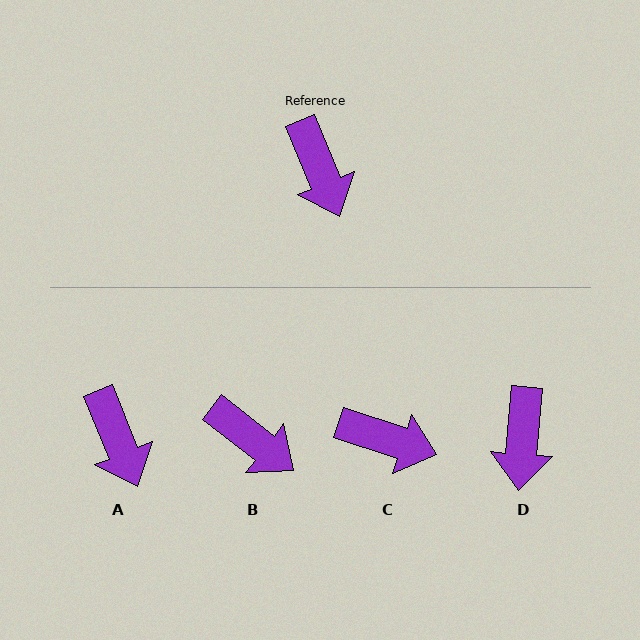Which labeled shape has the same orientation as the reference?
A.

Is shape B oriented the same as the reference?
No, it is off by about 30 degrees.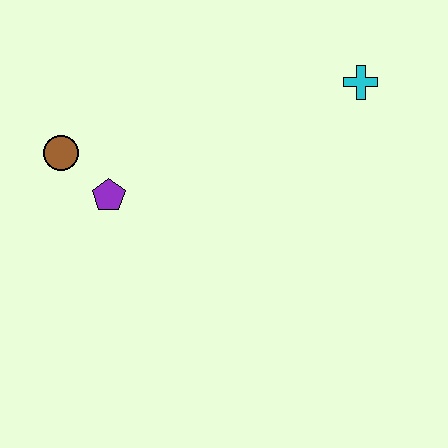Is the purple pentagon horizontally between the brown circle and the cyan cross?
Yes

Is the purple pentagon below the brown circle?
Yes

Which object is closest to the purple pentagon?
The brown circle is closest to the purple pentagon.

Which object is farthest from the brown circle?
The cyan cross is farthest from the brown circle.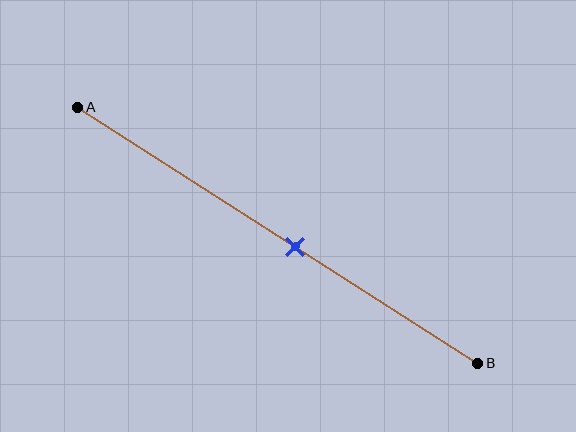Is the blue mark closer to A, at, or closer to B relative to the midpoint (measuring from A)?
The blue mark is closer to point B than the midpoint of segment AB.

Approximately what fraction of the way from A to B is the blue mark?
The blue mark is approximately 55% of the way from A to B.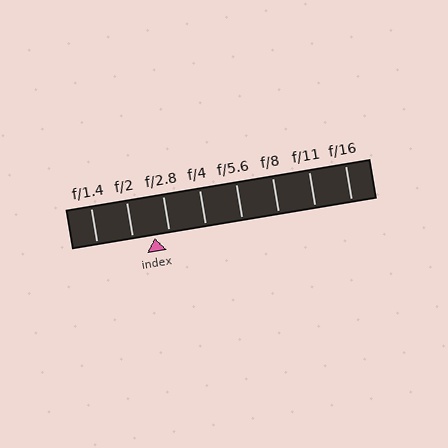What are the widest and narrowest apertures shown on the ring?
The widest aperture shown is f/1.4 and the narrowest is f/16.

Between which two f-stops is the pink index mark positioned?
The index mark is between f/2 and f/2.8.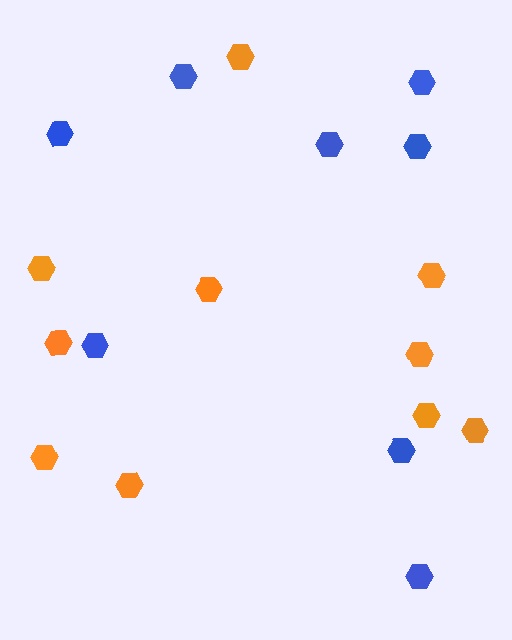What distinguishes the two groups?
There are 2 groups: one group of blue hexagons (8) and one group of orange hexagons (10).